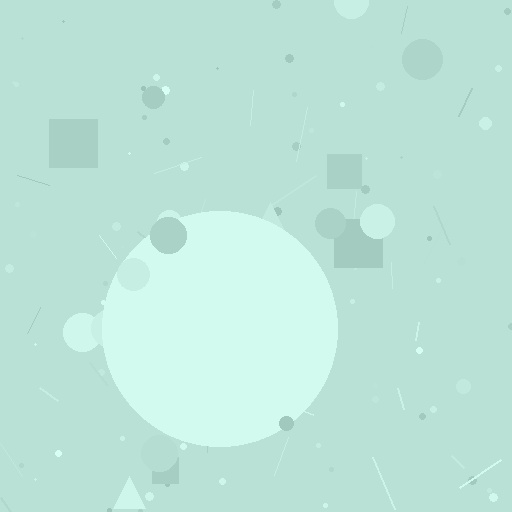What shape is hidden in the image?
A circle is hidden in the image.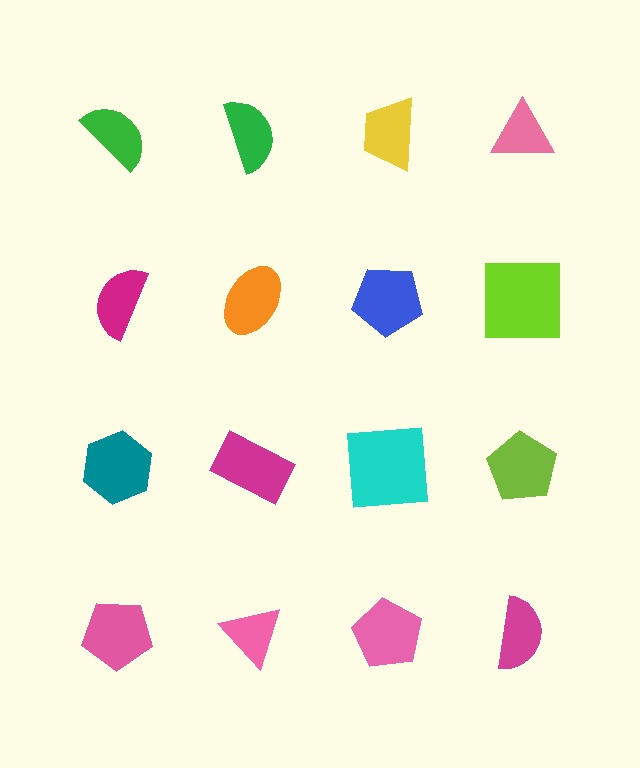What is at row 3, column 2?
A magenta rectangle.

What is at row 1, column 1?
A green semicircle.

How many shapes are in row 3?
4 shapes.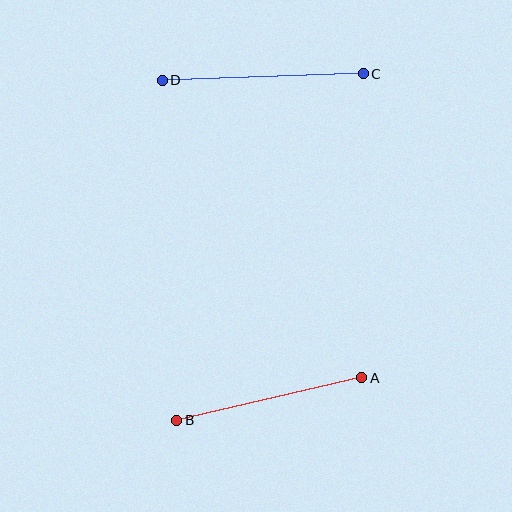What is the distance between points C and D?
The distance is approximately 201 pixels.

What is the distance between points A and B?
The distance is approximately 190 pixels.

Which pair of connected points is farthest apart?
Points C and D are farthest apart.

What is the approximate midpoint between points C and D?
The midpoint is at approximately (263, 77) pixels.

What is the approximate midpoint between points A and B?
The midpoint is at approximately (269, 399) pixels.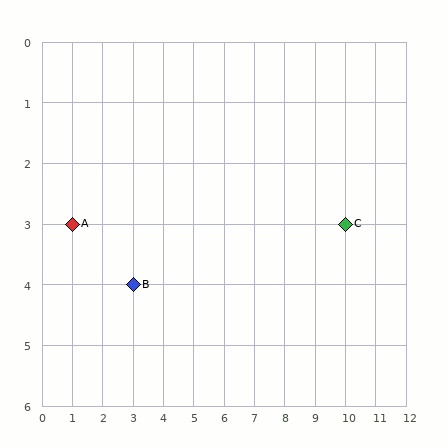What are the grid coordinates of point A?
Point A is at grid coordinates (1, 3).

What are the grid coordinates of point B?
Point B is at grid coordinates (3, 4).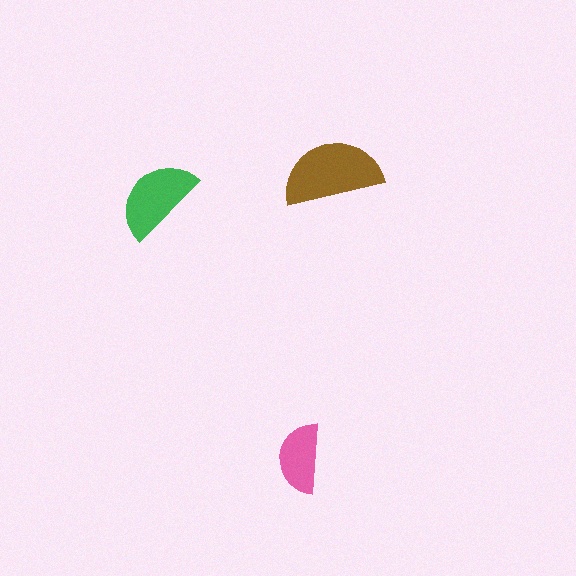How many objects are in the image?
There are 3 objects in the image.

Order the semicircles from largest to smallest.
the brown one, the green one, the pink one.